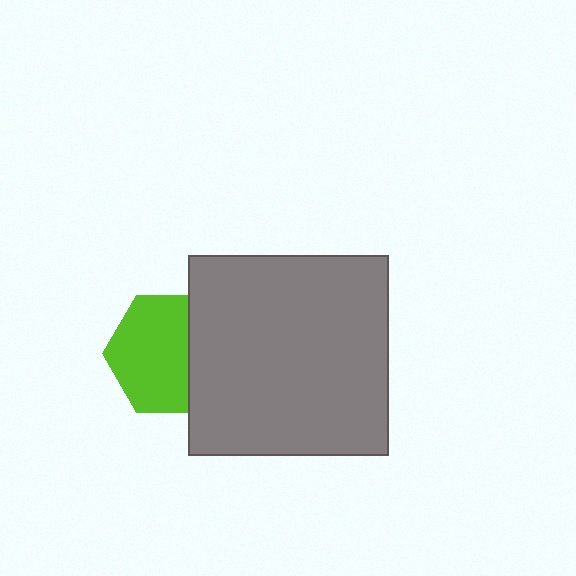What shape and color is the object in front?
The object in front is a gray square.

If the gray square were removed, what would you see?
You would see the complete lime hexagon.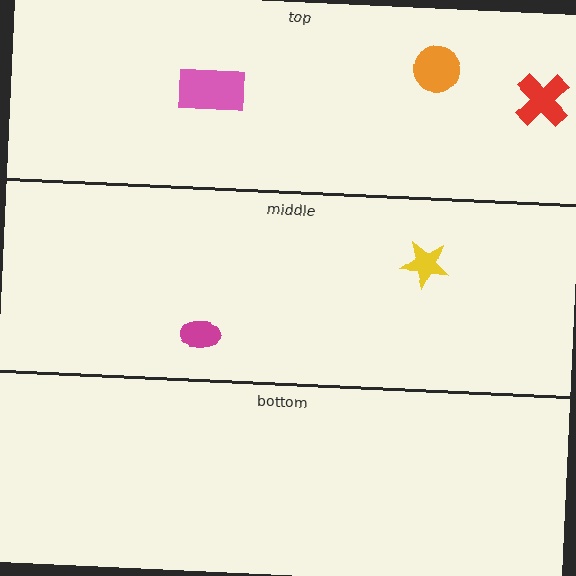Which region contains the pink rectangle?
The top region.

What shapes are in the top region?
The red cross, the orange circle, the pink rectangle.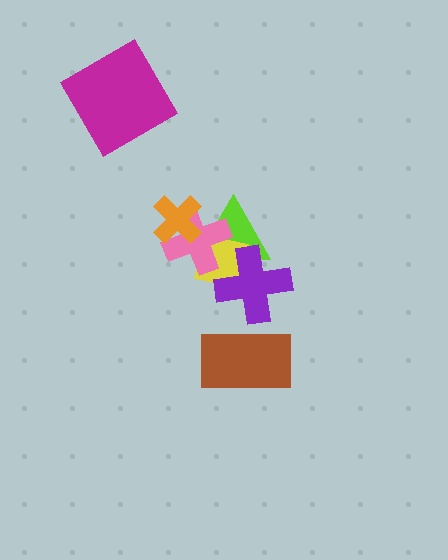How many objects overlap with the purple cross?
2 objects overlap with the purple cross.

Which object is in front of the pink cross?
The orange cross is in front of the pink cross.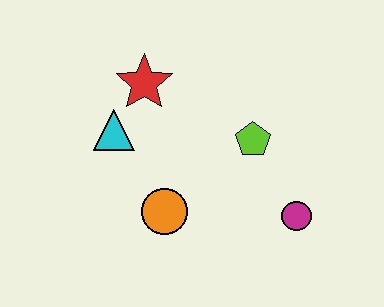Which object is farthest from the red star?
The magenta circle is farthest from the red star.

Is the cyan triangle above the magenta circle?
Yes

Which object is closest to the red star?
The cyan triangle is closest to the red star.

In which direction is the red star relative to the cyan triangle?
The red star is above the cyan triangle.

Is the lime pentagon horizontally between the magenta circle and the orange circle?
Yes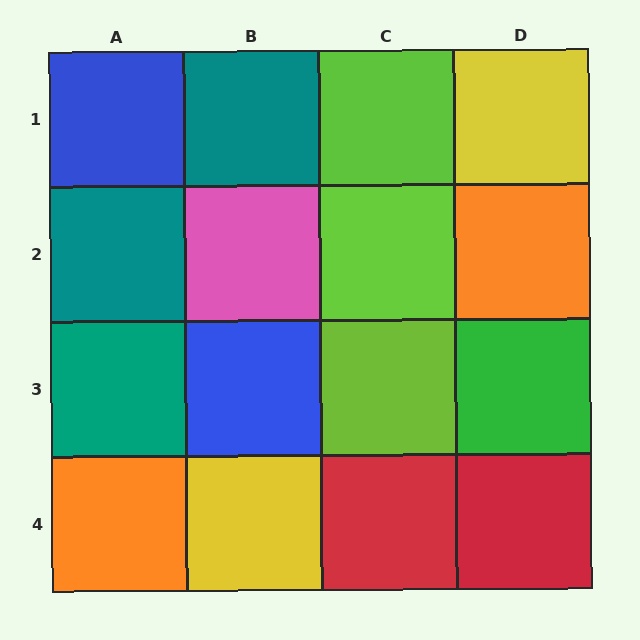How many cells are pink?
1 cell is pink.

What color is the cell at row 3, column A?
Teal.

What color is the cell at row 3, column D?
Green.